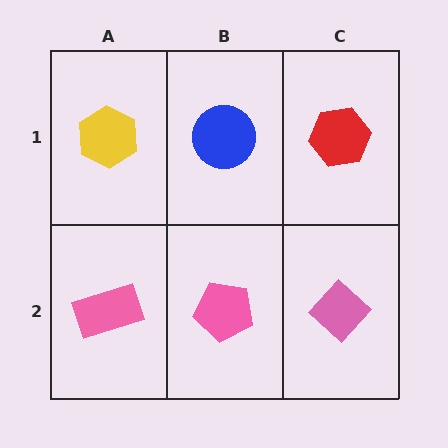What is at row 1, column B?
A blue circle.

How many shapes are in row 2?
3 shapes.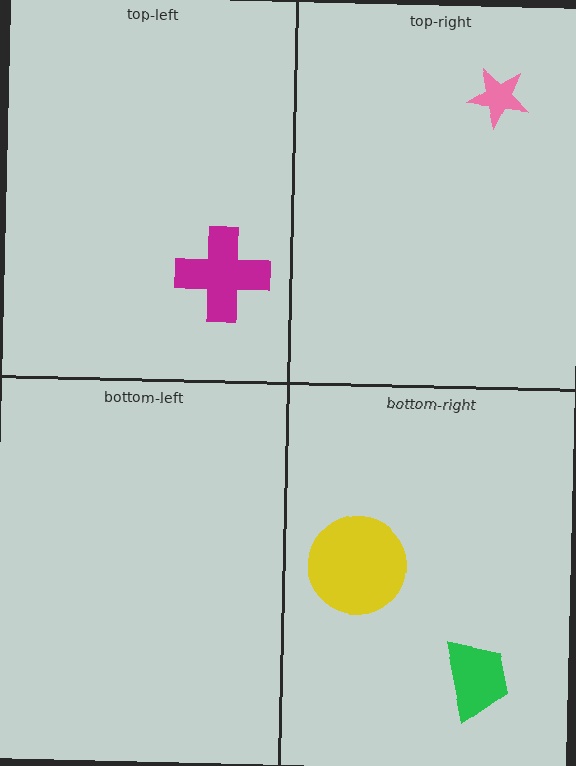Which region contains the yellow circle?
The bottom-right region.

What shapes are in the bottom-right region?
The green trapezoid, the yellow circle.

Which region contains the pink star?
The top-right region.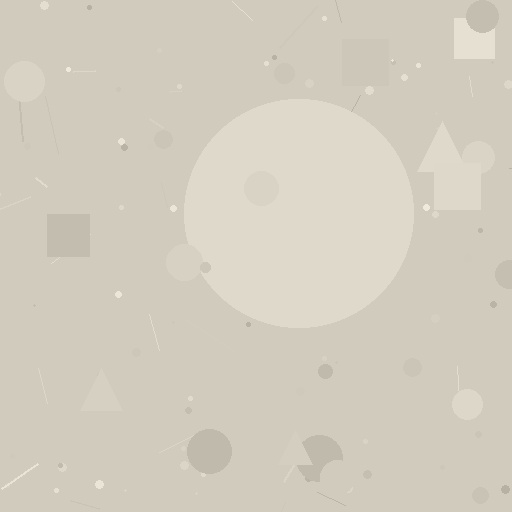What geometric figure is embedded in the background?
A circle is embedded in the background.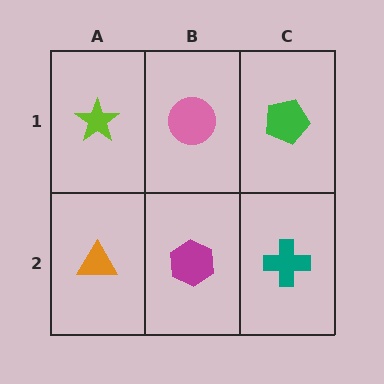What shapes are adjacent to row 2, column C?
A green pentagon (row 1, column C), a magenta hexagon (row 2, column B).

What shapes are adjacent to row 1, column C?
A teal cross (row 2, column C), a pink circle (row 1, column B).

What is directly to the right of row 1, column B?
A green pentagon.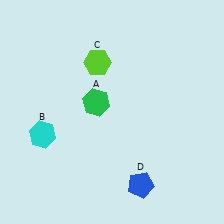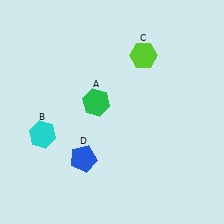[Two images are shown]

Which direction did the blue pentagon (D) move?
The blue pentagon (D) moved left.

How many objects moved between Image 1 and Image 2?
2 objects moved between the two images.